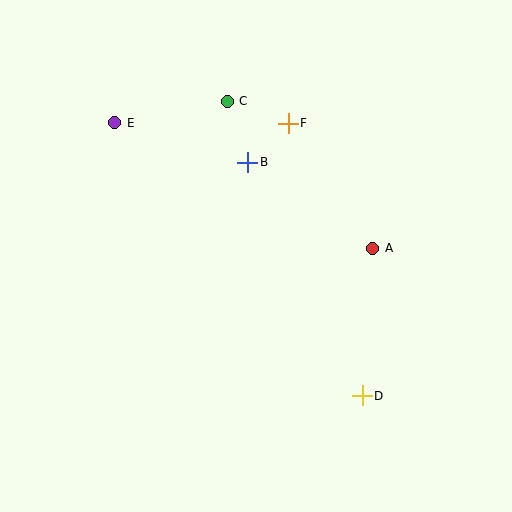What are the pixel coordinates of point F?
Point F is at (288, 123).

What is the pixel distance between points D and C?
The distance between D and C is 324 pixels.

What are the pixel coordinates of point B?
Point B is at (248, 162).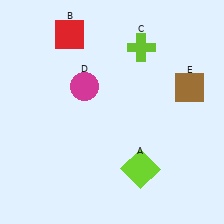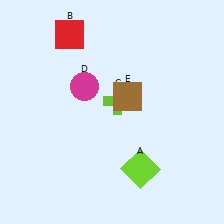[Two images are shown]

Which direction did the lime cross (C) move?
The lime cross (C) moved down.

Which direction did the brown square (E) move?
The brown square (E) moved left.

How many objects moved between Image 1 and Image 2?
2 objects moved between the two images.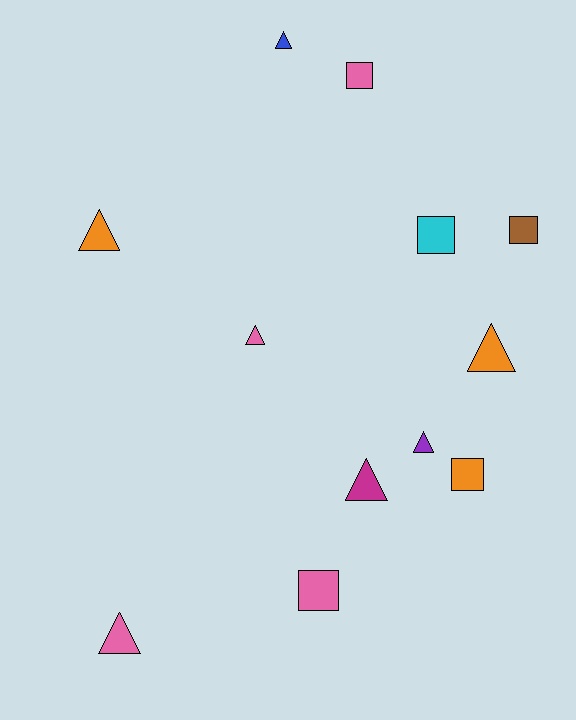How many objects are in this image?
There are 12 objects.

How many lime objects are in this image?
There are no lime objects.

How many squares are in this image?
There are 5 squares.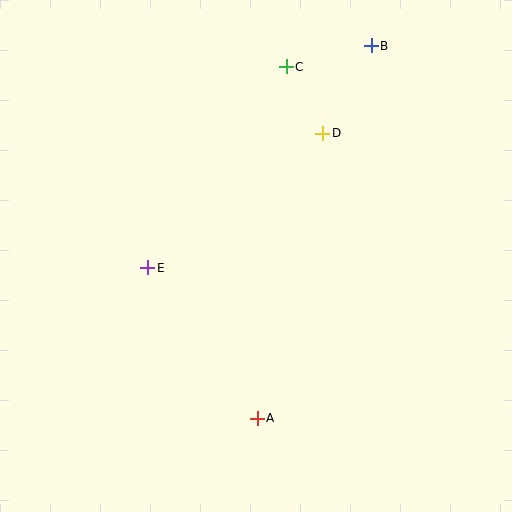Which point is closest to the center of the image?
Point E at (148, 268) is closest to the center.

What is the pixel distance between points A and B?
The distance between A and B is 389 pixels.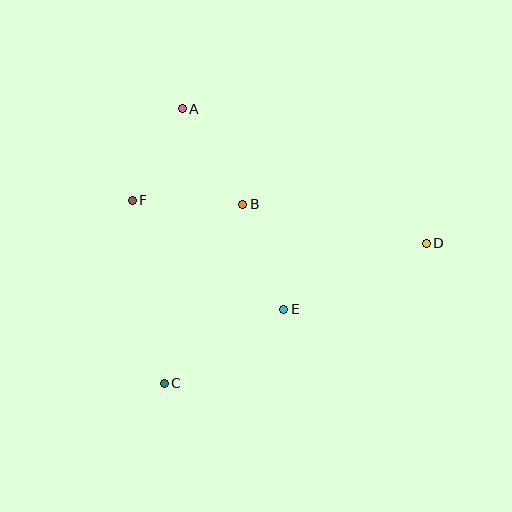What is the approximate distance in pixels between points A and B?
The distance between A and B is approximately 113 pixels.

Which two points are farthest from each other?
Points D and F are farthest from each other.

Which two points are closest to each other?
Points A and F are closest to each other.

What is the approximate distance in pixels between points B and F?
The distance between B and F is approximately 111 pixels.